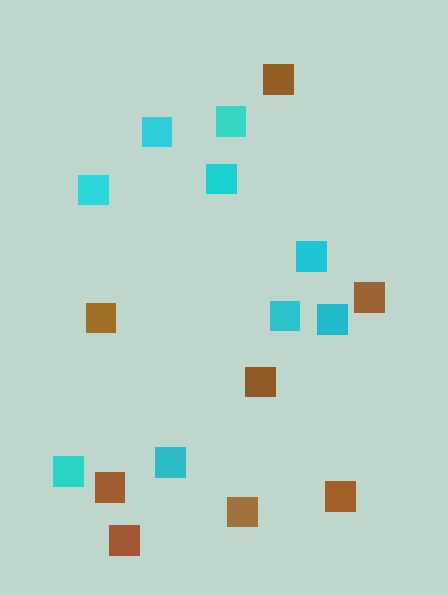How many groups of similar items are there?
There are 2 groups: one group of cyan squares (9) and one group of brown squares (8).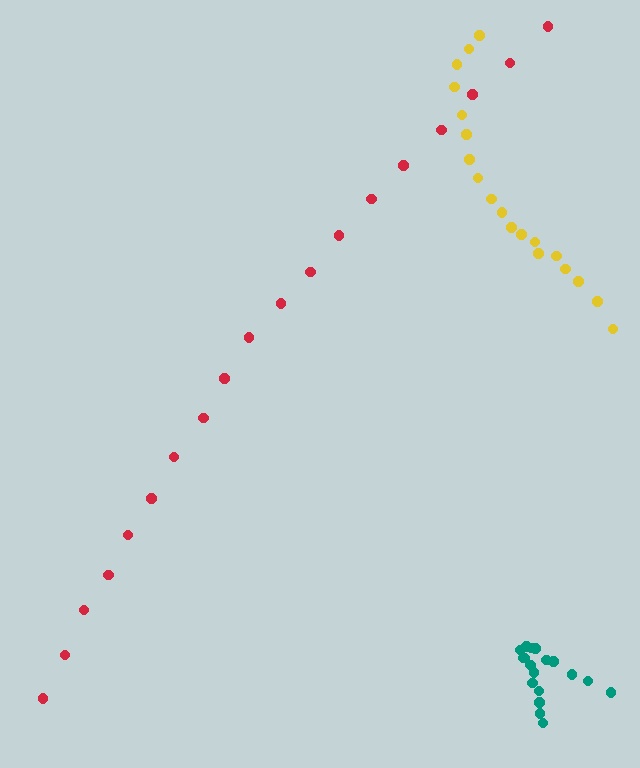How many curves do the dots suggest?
There are 3 distinct paths.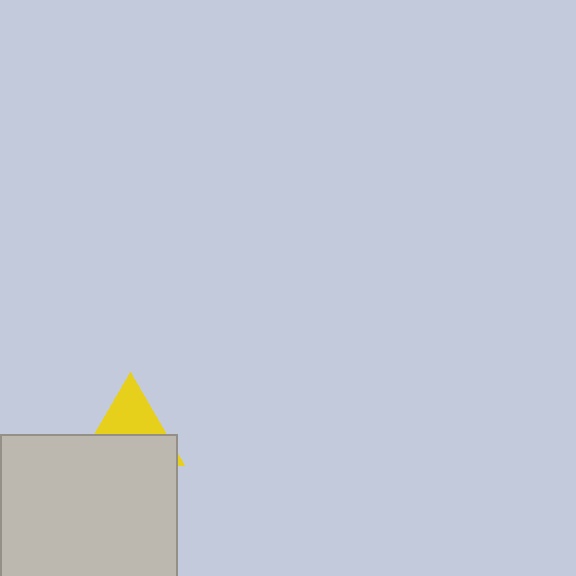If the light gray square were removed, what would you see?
You would see the complete yellow triangle.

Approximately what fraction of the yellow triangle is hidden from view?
Roughly 56% of the yellow triangle is hidden behind the light gray square.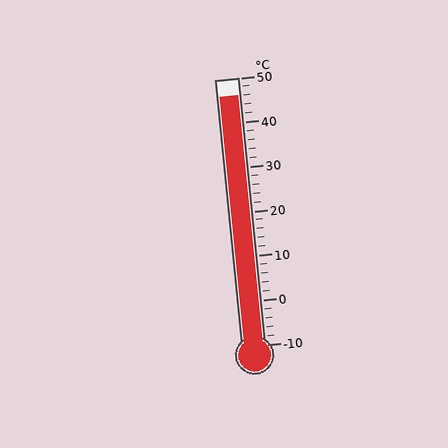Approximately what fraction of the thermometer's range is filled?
The thermometer is filled to approximately 95% of its range.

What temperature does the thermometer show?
The thermometer shows approximately 46°C.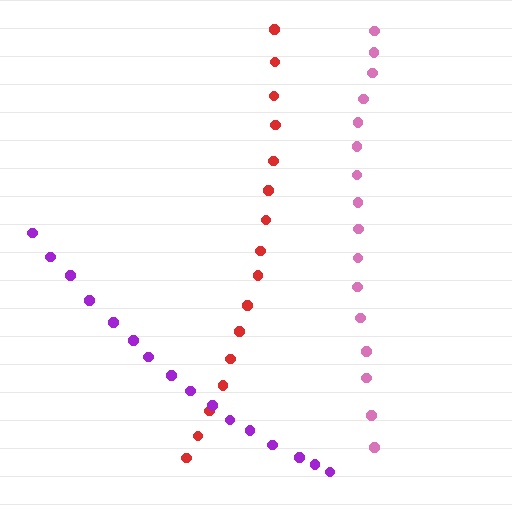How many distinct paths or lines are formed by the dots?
There are 3 distinct paths.